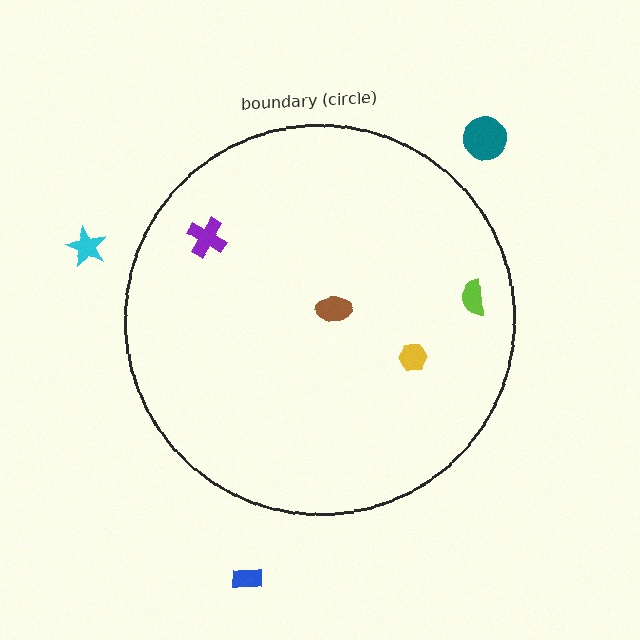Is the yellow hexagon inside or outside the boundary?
Inside.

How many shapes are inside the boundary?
4 inside, 3 outside.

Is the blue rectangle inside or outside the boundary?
Outside.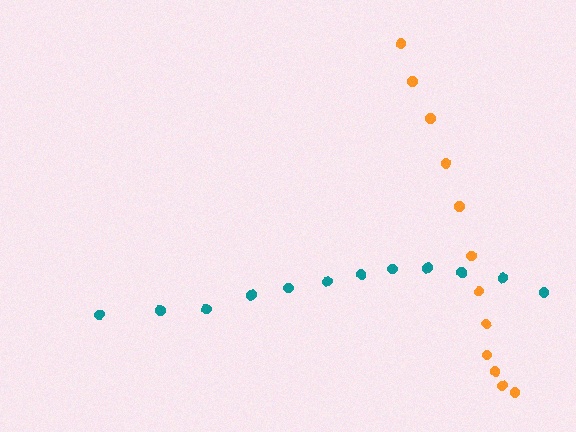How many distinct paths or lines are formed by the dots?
There are 2 distinct paths.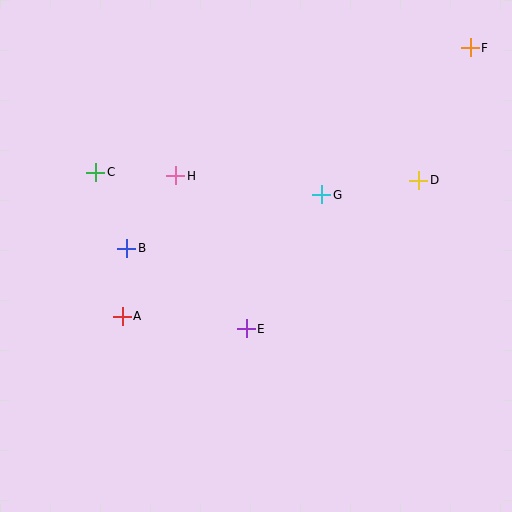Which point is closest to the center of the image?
Point E at (246, 329) is closest to the center.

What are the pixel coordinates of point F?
Point F is at (470, 48).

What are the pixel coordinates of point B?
Point B is at (127, 248).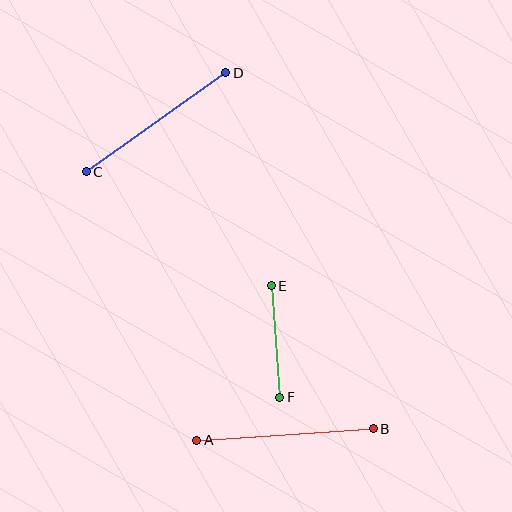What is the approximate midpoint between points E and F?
The midpoint is at approximately (276, 342) pixels.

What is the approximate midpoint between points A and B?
The midpoint is at approximately (285, 435) pixels.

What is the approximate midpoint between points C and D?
The midpoint is at approximately (156, 122) pixels.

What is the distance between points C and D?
The distance is approximately 171 pixels.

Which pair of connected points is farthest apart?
Points A and B are farthest apart.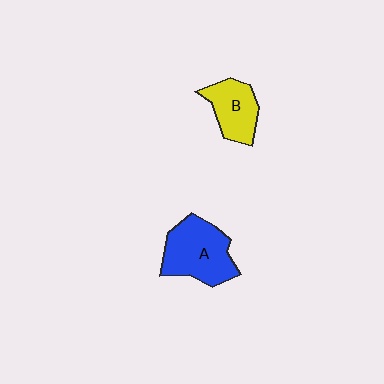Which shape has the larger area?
Shape A (blue).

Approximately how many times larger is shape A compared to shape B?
Approximately 1.5 times.